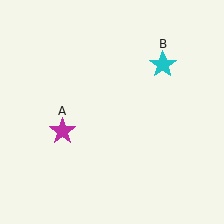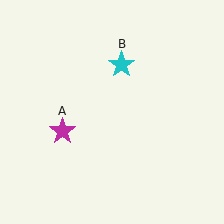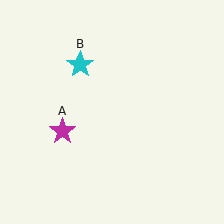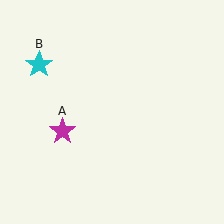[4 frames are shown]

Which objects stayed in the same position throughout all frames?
Magenta star (object A) remained stationary.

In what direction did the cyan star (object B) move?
The cyan star (object B) moved left.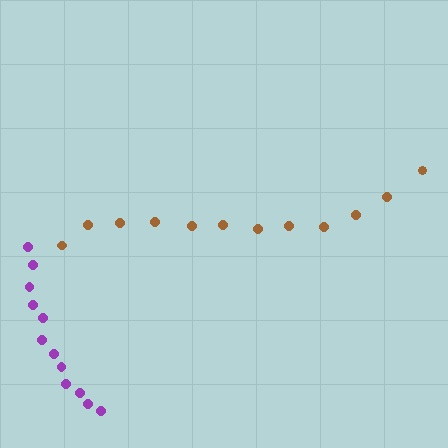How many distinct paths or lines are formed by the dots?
There are 2 distinct paths.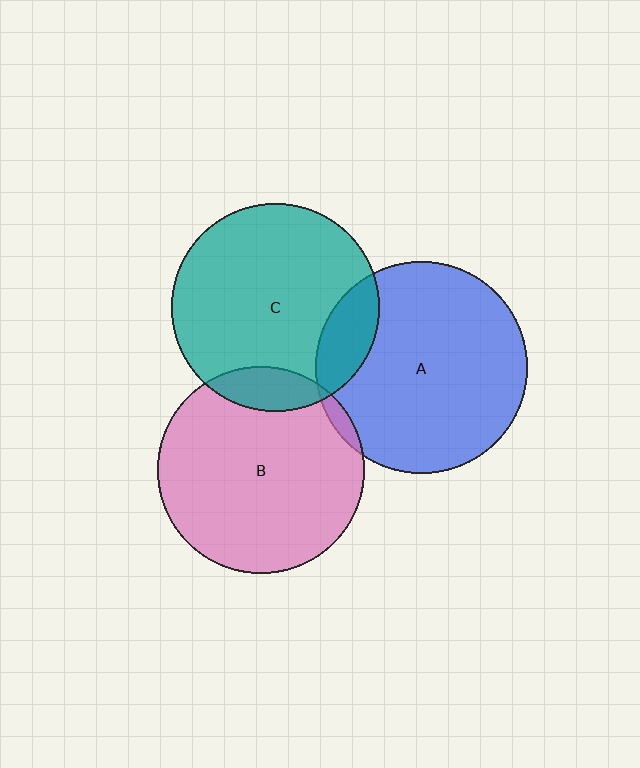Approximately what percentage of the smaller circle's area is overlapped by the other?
Approximately 5%.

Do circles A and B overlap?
Yes.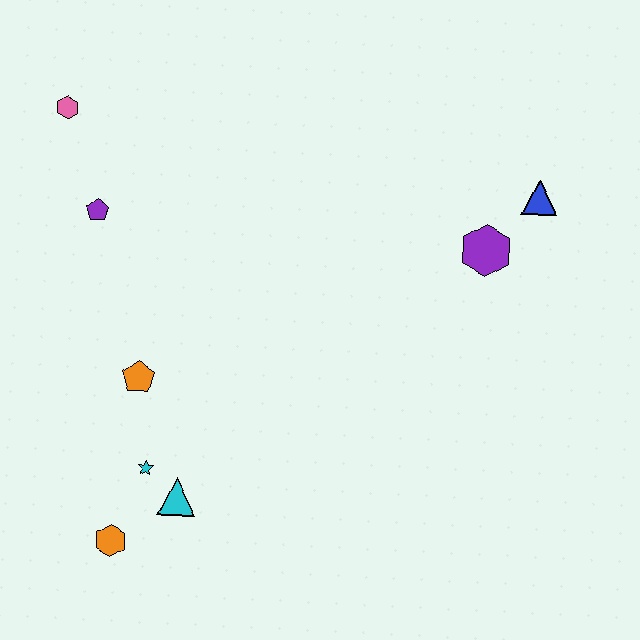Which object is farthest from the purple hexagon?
The orange hexagon is farthest from the purple hexagon.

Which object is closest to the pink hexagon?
The purple pentagon is closest to the pink hexagon.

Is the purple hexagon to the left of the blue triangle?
Yes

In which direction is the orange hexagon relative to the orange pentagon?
The orange hexagon is below the orange pentagon.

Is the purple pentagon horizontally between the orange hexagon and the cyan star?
No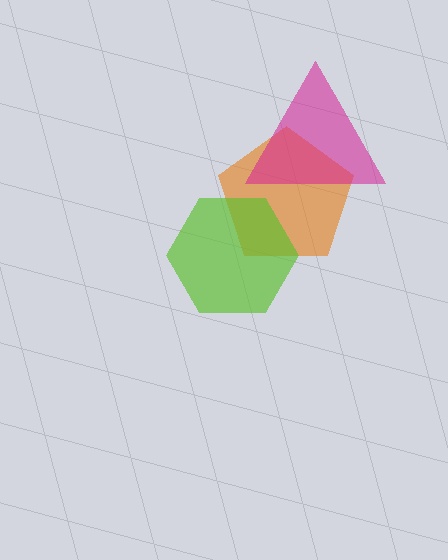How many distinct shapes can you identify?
There are 3 distinct shapes: an orange pentagon, a lime hexagon, a magenta triangle.